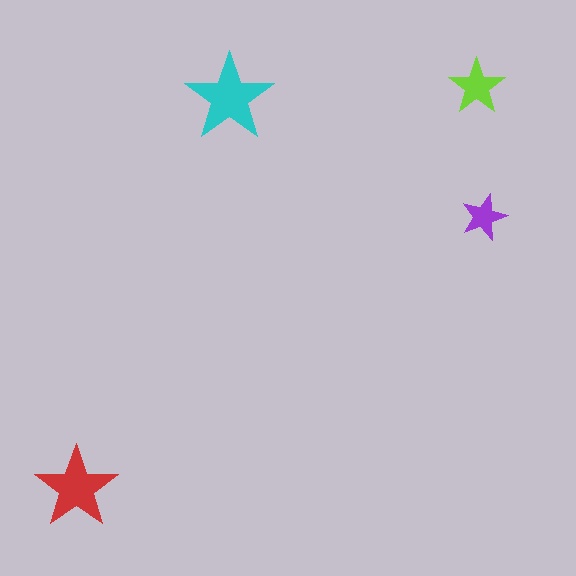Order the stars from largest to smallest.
the cyan one, the red one, the lime one, the purple one.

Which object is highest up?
The lime star is topmost.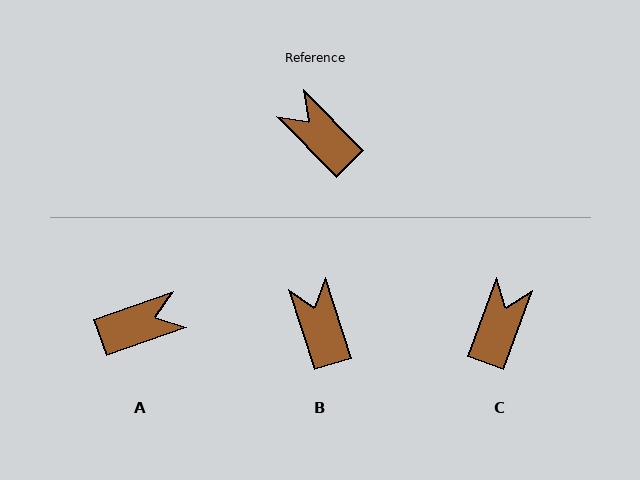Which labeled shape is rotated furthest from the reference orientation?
A, about 115 degrees away.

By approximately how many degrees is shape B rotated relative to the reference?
Approximately 26 degrees clockwise.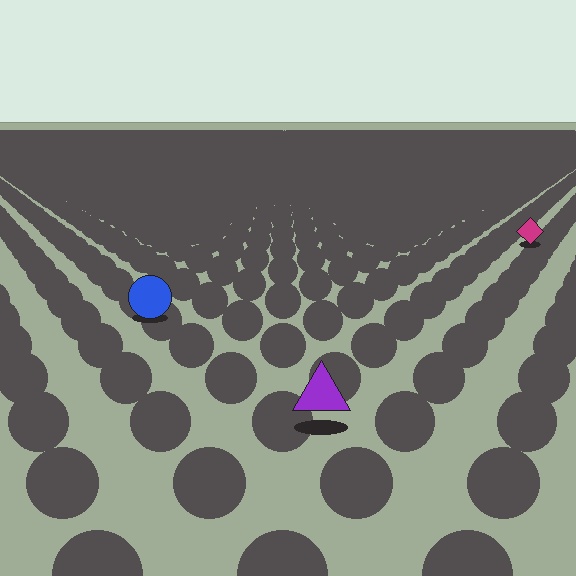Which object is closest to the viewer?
The purple triangle is closest. The texture marks near it are larger and more spread out.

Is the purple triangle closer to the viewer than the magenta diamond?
Yes. The purple triangle is closer — you can tell from the texture gradient: the ground texture is coarser near it.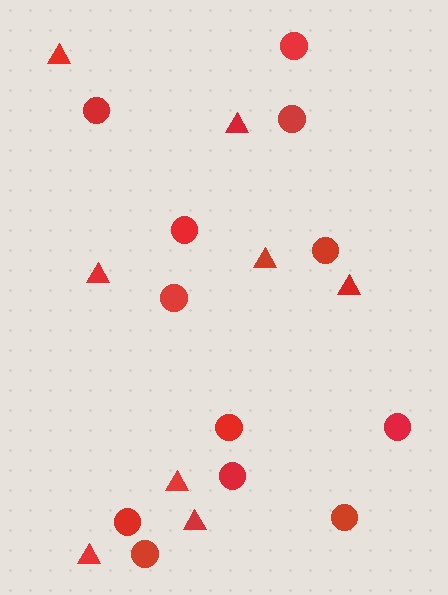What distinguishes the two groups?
There are 2 groups: one group of triangles (8) and one group of circles (12).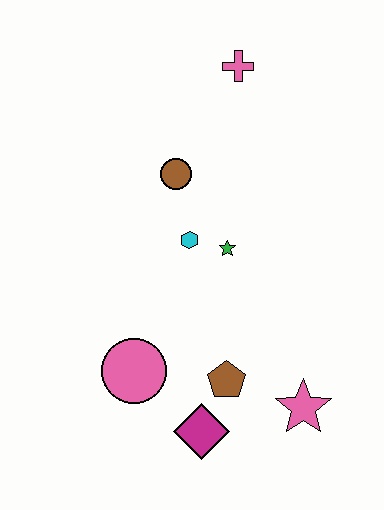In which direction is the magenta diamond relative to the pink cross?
The magenta diamond is below the pink cross.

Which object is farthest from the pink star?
The pink cross is farthest from the pink star.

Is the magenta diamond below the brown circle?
Yes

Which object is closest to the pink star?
The brown pentagon is closest to the pink star.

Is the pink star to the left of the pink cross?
No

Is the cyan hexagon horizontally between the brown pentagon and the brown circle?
Yes